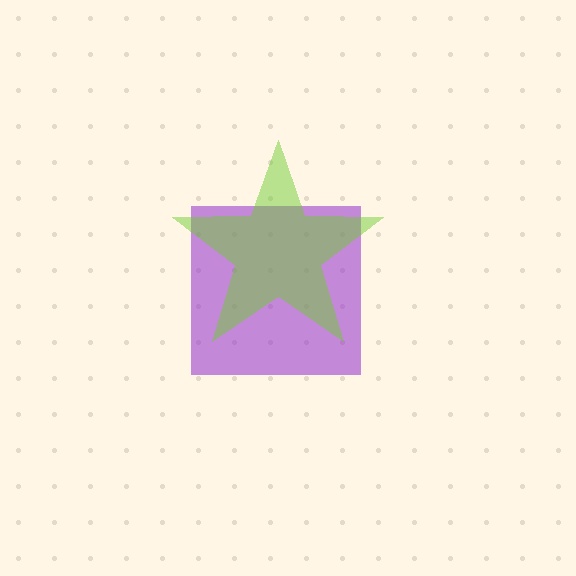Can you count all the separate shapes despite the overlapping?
Yes, there are 2 separate shapes.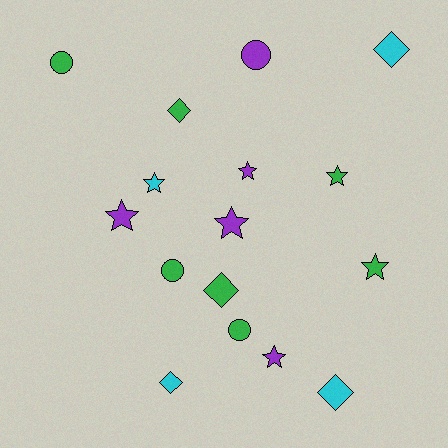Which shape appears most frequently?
Star, with 7 objects.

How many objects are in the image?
There are 16 objects.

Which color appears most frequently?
Green, with 7 objects.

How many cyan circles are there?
There are no cyan circles.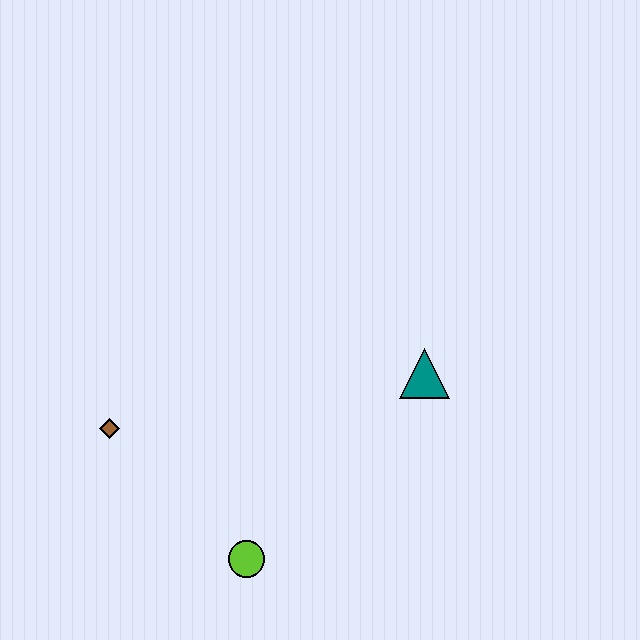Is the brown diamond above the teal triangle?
No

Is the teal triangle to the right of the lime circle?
Yes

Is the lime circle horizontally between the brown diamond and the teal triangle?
Yes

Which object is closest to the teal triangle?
The lime circle is closest to the teal triangle.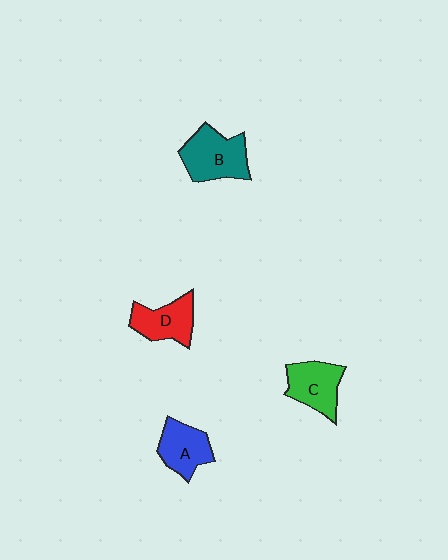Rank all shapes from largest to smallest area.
From largest to smallest: B (teal), C (green), D (red), A (blue).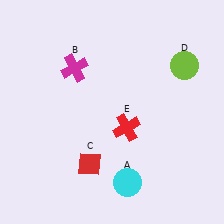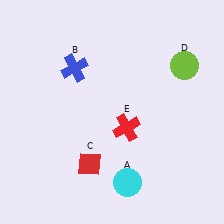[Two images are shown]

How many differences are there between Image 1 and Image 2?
There is 1 difference between the two images.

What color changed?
The cross (B) changed from magenta in Image 1 to blue in Image 2.